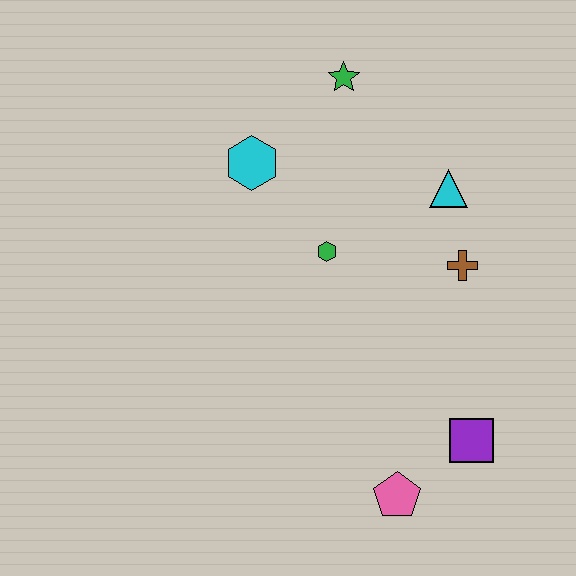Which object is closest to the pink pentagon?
The purple square is closest to the pink pentagon.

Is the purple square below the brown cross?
Yes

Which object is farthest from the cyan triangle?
The pink pentagon is farthest from the cyan triangle.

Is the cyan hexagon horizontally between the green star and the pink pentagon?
No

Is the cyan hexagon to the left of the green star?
Yes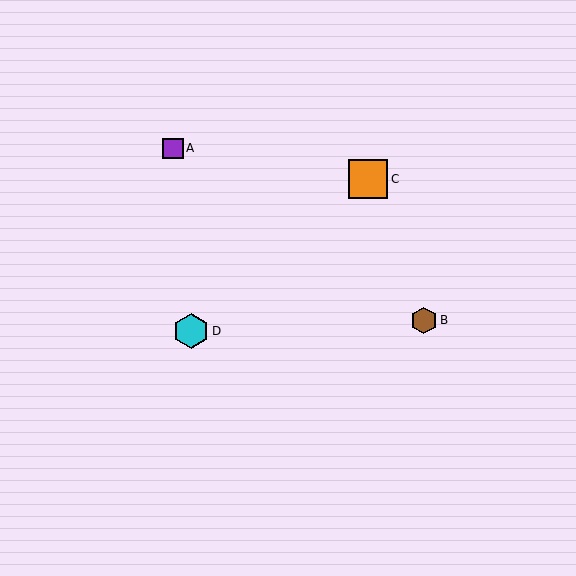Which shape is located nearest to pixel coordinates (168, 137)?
The purple square (labeled A) at (173, 148) is nearest to that location.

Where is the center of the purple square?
The center of the purple square is at (173, 148).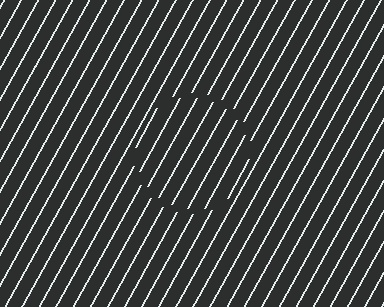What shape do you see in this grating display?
An illusory circle. The interior of the shape contains the same grating, shifted by half a period — the contour is defined by the phase discontinuity where line-ends from the inner and outer gratings abut.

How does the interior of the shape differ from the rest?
The interior of the shape contains the same grating, shifted by half a period — the contour is defined by the phase discontinuity where line-ends from the inner and outer gratings abut.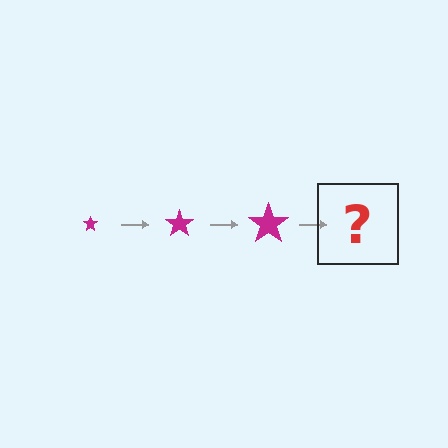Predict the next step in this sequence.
The next step is a magenta star, larger than the previous one.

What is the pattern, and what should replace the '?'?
The pattern is that the star gets progressively larger each step. The '?' should be a magenta star, larger than the previous one.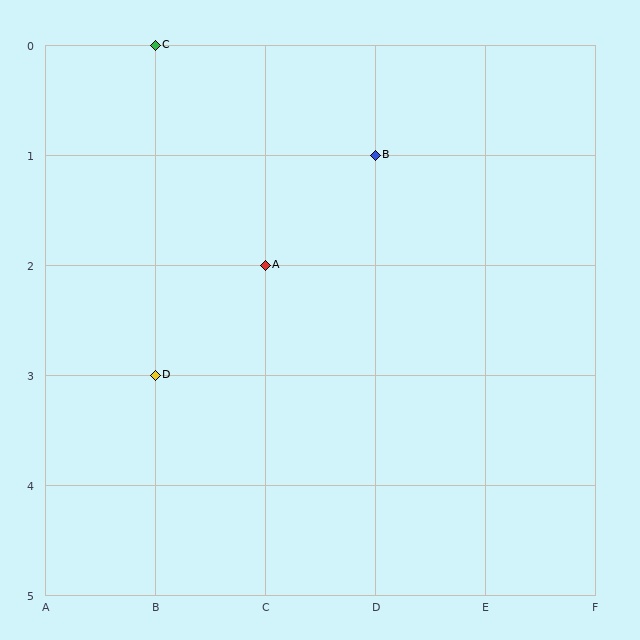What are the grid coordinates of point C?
Point C is at grid coordinates (B, 0).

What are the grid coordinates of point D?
Point D is at grid coordinates (B, 3).